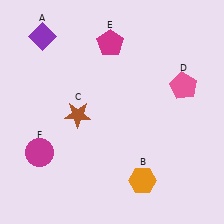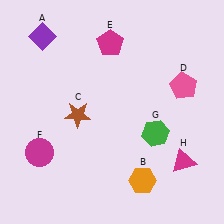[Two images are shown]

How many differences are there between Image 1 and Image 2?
There are 2 differences between the two images.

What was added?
A green hexagon (G), a magenta triangle (H) were added in Image 2.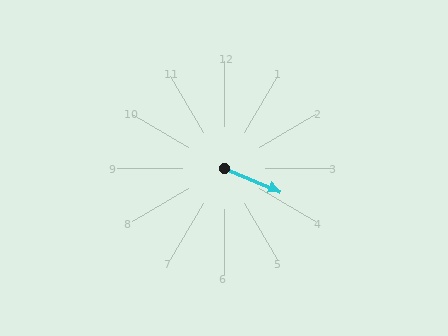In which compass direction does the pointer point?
Southeast.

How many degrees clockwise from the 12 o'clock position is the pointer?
Approximately 113 degrees.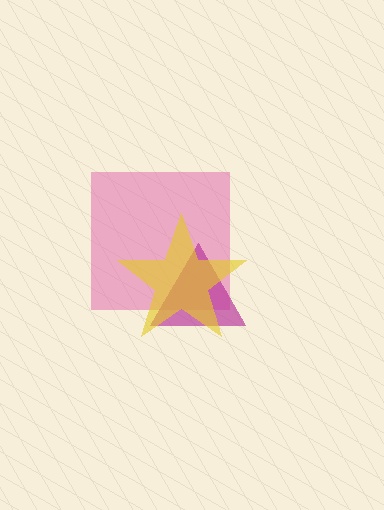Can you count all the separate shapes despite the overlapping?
Yes, there are 3 separate shapes.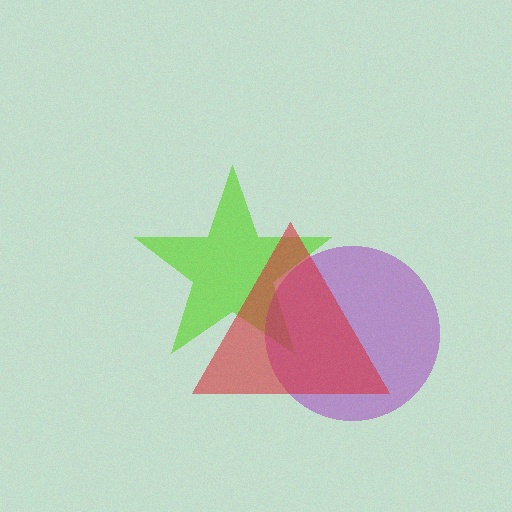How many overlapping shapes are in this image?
There are 3 overlapping shapes in the image.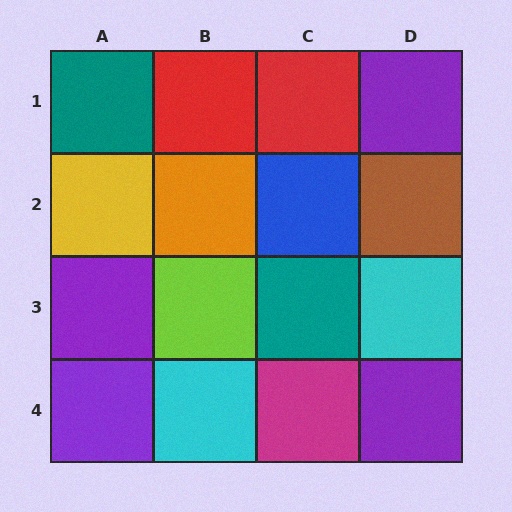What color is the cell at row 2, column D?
Brown.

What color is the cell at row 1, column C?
Red.